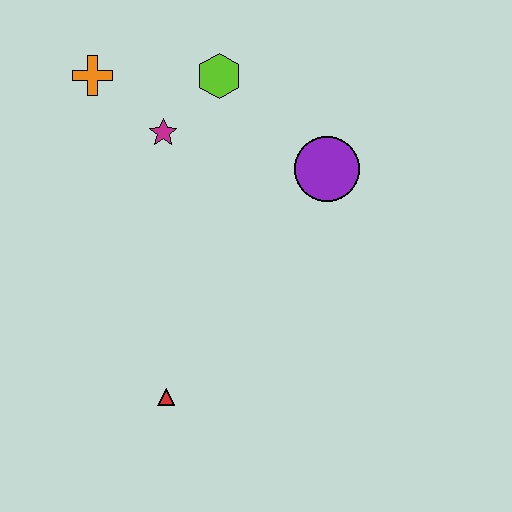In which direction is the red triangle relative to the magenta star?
The red triangle is below the magenta star.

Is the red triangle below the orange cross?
Yes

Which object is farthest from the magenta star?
The red triangle is farthest from the magenta star.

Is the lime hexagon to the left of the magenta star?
No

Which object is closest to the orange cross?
The magenta star is closest to the orange cross.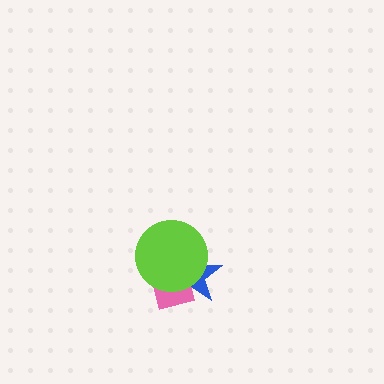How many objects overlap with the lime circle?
2 objects overlap with the lime circle.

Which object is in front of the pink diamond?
The lime circle is in front of the pink diamond.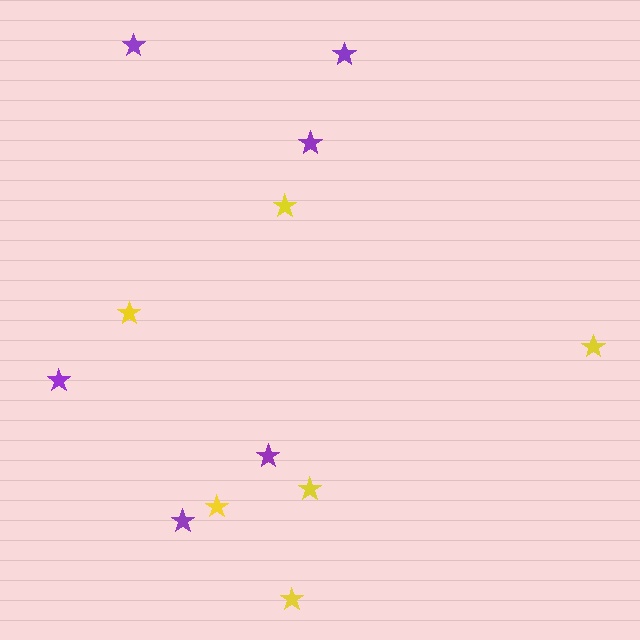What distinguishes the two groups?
There are 2 groups: one group of yellow stars (6) and one group of purple stars (6).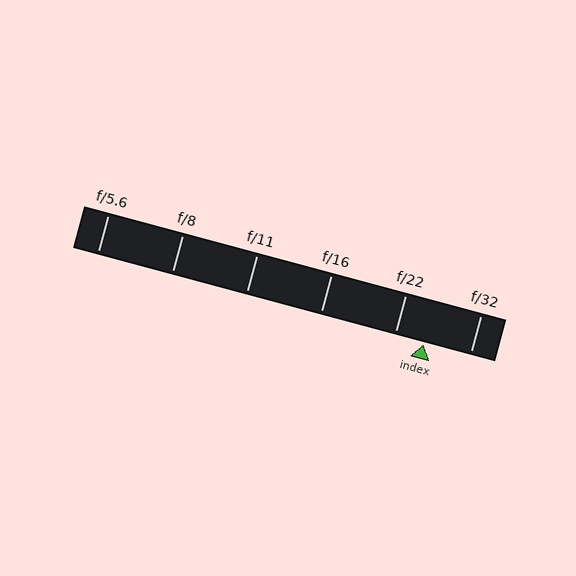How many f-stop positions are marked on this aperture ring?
There are 6 f-stop positions marked.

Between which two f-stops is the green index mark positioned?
The index mark is between f/22 and f/32.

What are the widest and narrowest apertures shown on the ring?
The widest aperture shown is f/5.6 and the narrowest is f/32.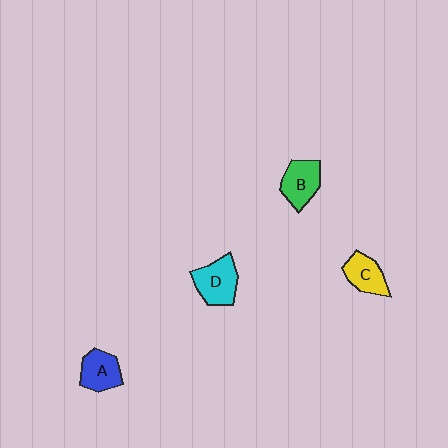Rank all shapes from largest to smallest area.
From largest to smallest: D (cyan), B (green), A (blue), C (yellow).